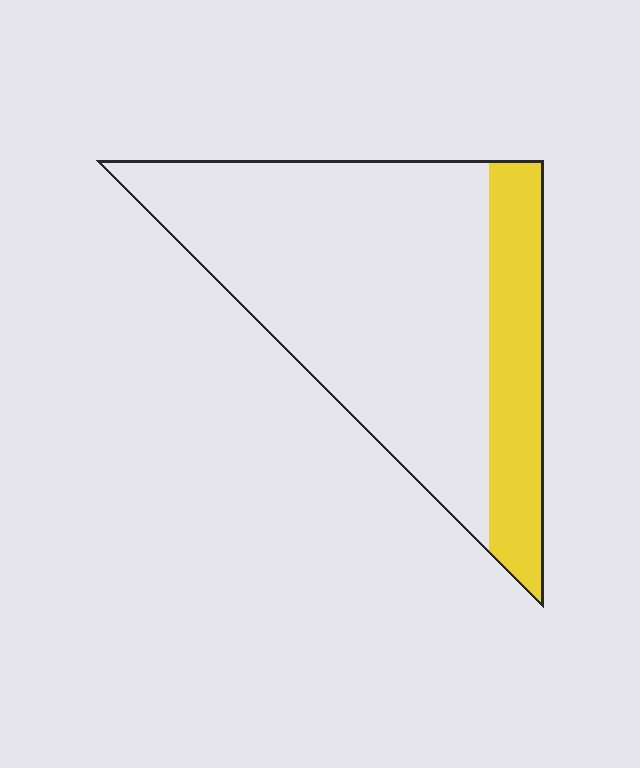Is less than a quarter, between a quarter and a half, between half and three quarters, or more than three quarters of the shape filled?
Less than a quarter.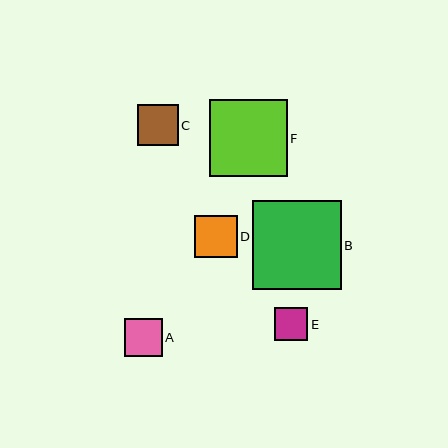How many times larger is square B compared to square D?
Square B is approximately 2.1 times the size of square D.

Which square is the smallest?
Square E is the smallest with a size of approximately 33 pixels.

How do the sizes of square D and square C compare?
Square D and square C are approximately the same size.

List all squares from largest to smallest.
From largest to smallest: B, F, D, C, A, E.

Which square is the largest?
Square B is the largest with a size of approximately 89 pixels.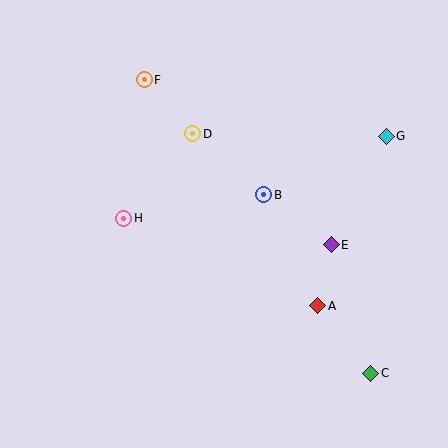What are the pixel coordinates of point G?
Point G is at (386, 136).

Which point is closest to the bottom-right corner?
Point C is closest to the bottom-right corner.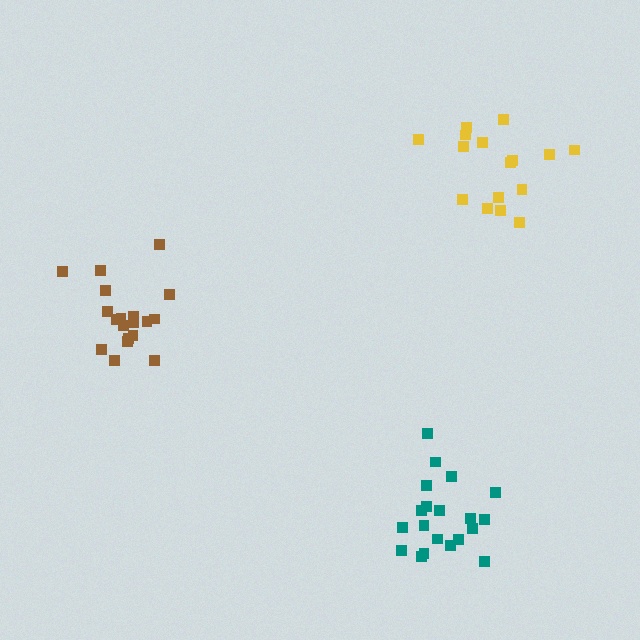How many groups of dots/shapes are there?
There are 3 groups.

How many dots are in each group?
Group 1: 19 dots, Group 2: 16 dots, Group 3: 20 dots (55 total).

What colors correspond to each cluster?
The clusters are colored: brown, yellow, teal.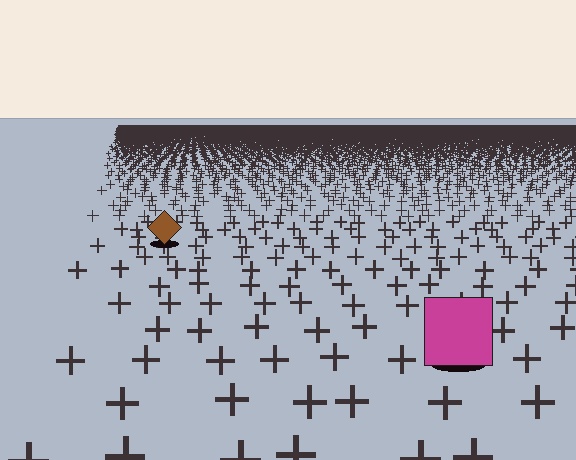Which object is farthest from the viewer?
The brown diamond is farthest from the viewer. It appears smaller and the ground texture around it is denser.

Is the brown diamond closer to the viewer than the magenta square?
No. The magenta square is closer — you can tell from the texture gradient: the ground texture is coarser near it.